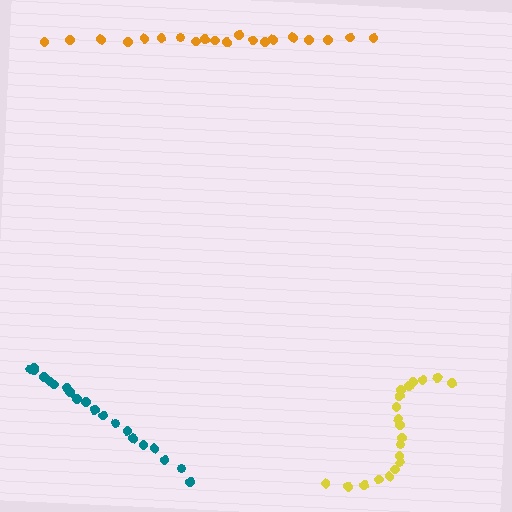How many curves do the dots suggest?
There are 3 distinct paths.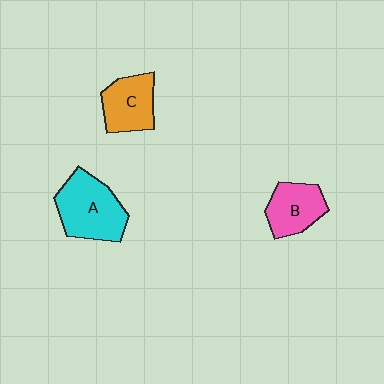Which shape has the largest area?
Shape A (cyan).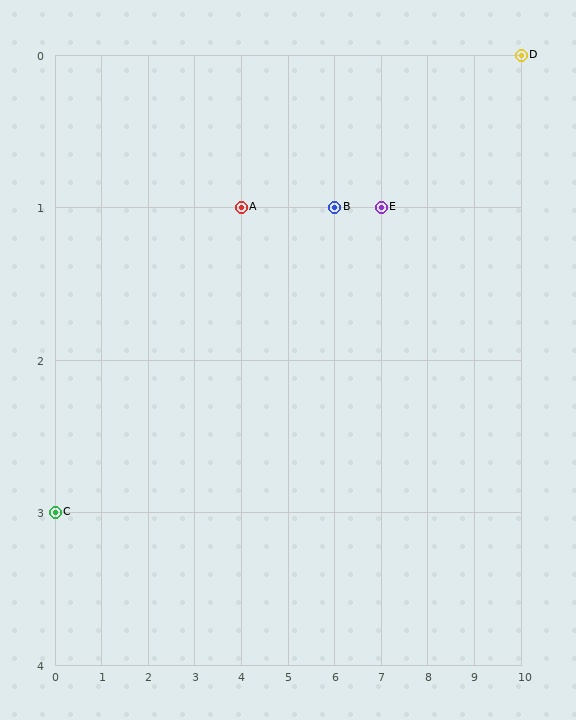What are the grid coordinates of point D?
Point D is at grid coordinates (10, 0).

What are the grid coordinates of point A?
Point A is at grid coordinates (4, 1).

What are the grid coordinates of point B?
Point B is at grid coordinates (6, 1).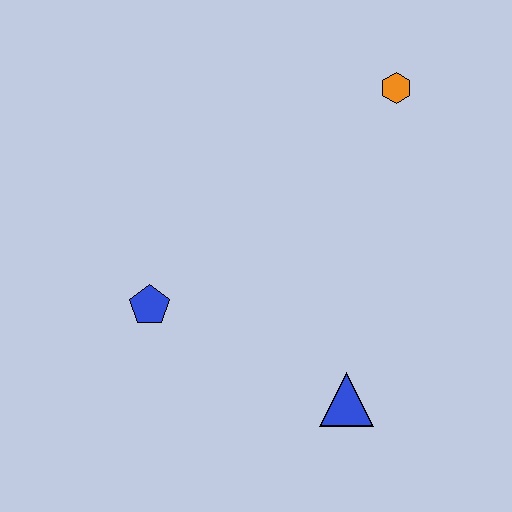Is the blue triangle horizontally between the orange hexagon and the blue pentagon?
Yes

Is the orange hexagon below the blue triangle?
No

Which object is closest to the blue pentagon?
The blue triangle is closest to the blue pentagon.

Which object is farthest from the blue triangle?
The orange hexagon is farthest from the blue triangle.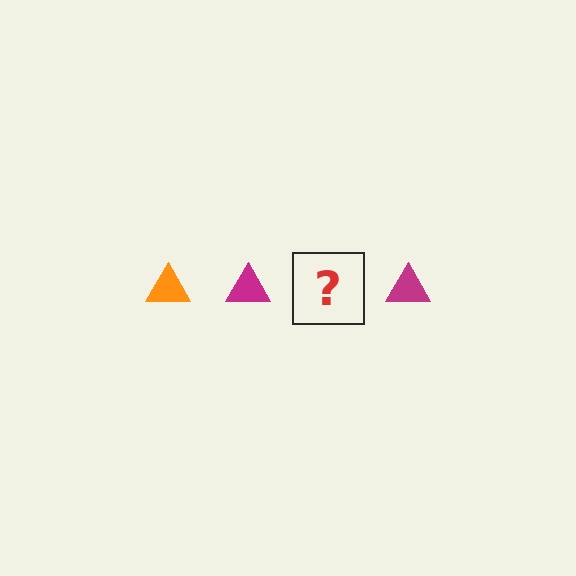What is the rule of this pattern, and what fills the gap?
The rule is that the pattern cycles through orange, magenta triangles. The gap should be filled with an orange triangle.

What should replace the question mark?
The question mark should be replaced with an orange triangle.